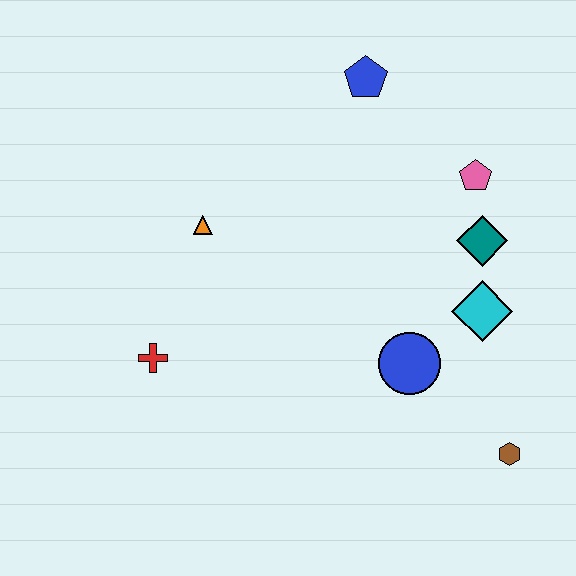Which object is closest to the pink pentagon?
The teal diamond is closest to the pink pentagon.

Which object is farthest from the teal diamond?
The red cross is farthest from the teal diamond.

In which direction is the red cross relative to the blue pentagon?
The red cross is below the blue pentagon.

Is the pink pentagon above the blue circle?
Yes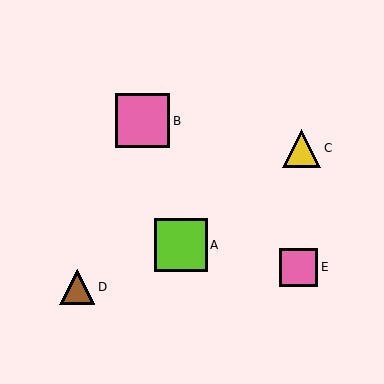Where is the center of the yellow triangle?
The center of the yellow triangle is at (302, 148).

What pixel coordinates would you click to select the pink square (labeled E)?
Click at (298, 267) to select the pink square E.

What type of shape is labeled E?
Shape E is a pink square.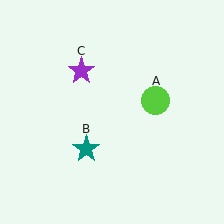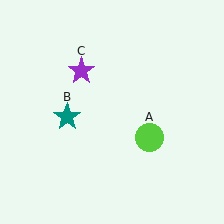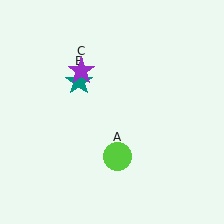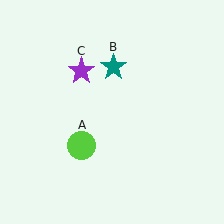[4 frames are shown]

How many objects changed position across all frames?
2 objects changed position: lime circle (object A), teal star (object B).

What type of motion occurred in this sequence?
The lime circle (object A), teal star (object B) rotated clockwise around the center of the scene.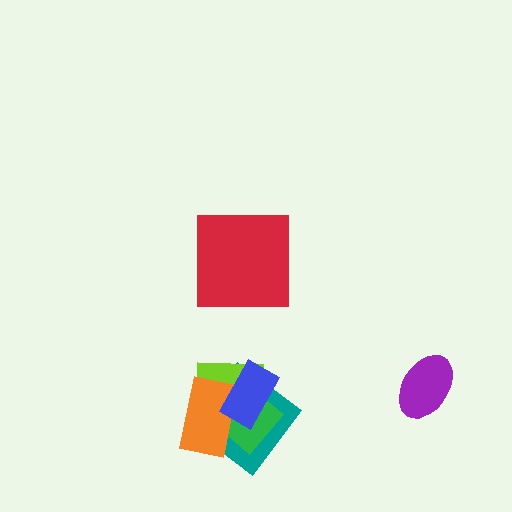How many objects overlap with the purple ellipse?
0 objects overlap with the purple ellipse.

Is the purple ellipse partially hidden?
No, no other shape covers it.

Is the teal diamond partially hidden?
Yes, it is partially covered by another shape.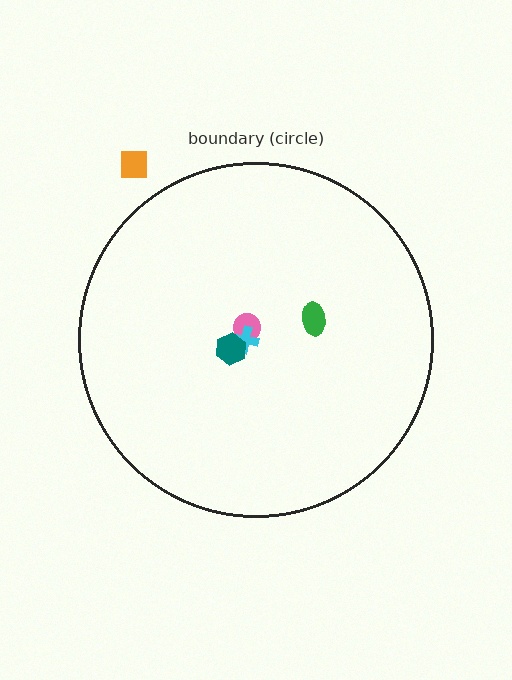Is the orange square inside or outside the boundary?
Outside.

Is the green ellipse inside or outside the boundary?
Inside.